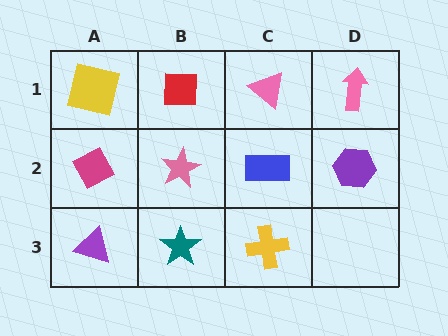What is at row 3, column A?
A purple triangle.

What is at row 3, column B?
A teal star.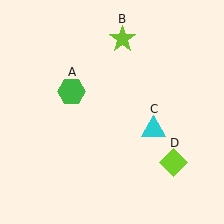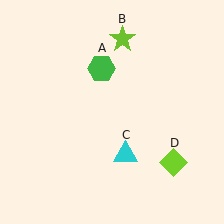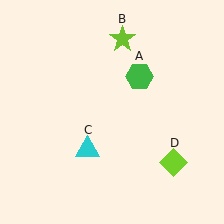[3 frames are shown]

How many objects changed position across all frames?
2 objects changed position: green hexagon (object A), cyan triangle (object C).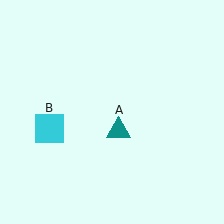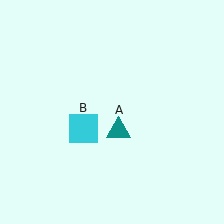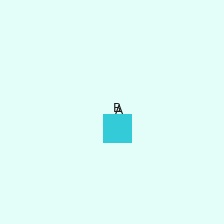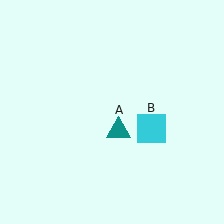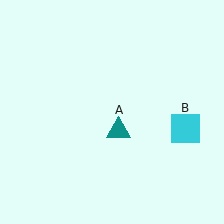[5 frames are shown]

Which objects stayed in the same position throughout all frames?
Teal triangle (object A) remained stationary.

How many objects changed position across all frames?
1 object changed position: cyan square (object B).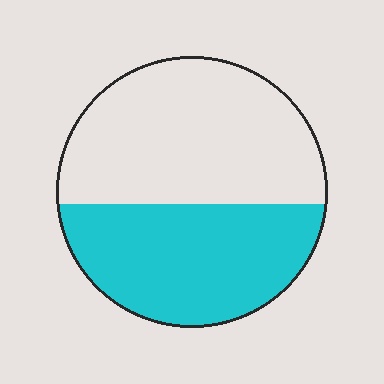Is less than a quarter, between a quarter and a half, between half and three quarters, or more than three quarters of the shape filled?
Between a quarter and a half.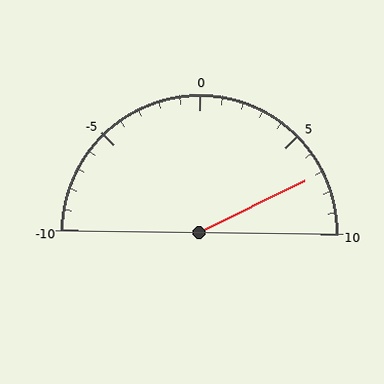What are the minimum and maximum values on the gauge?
The gauge ranges from -10 to 10.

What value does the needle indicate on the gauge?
The needle indicates approximately 7.